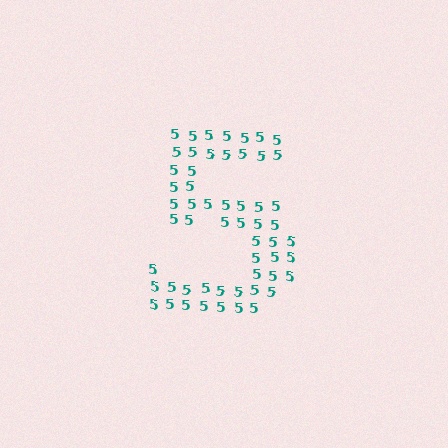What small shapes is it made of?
It is made of small digit 5's.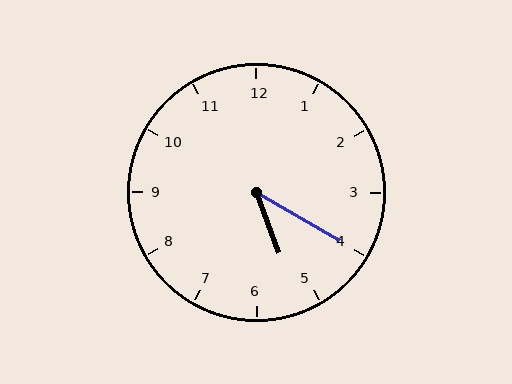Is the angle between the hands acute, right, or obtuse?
It is acute.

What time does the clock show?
5:20.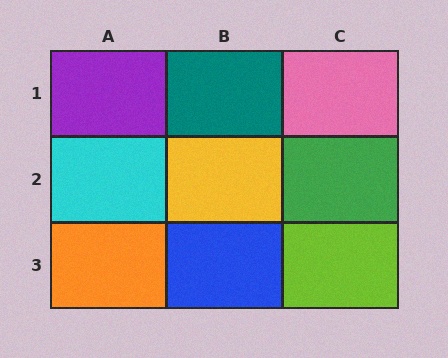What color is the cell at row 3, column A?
Orange.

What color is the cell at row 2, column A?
Cyan.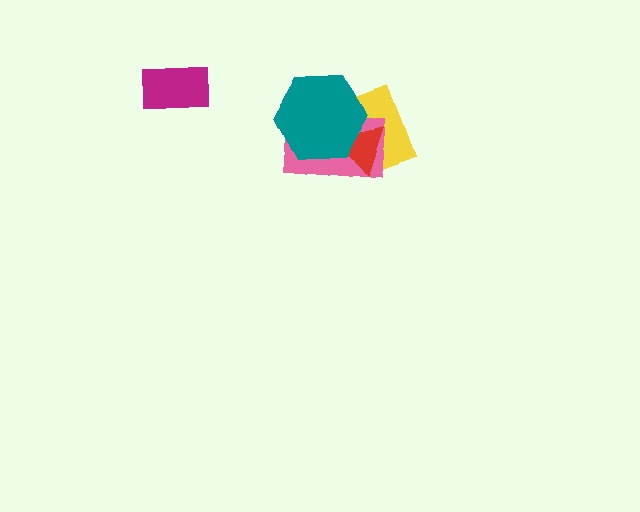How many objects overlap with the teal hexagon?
3 objects overlap with the teal hexagon.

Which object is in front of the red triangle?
The teal hexagon is in front of the red triangle.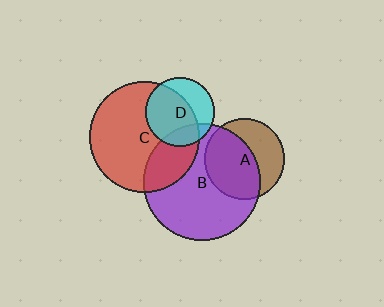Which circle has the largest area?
Circle B (purple).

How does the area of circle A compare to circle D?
Approximately 1.4 times.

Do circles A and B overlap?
Yes.